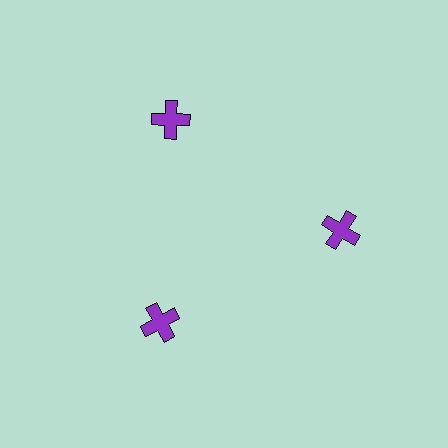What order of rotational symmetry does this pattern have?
This pattern has 3-fold rotational symmetry.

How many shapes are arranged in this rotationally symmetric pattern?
There are 3 shapes, arranged in 3 groups of 1.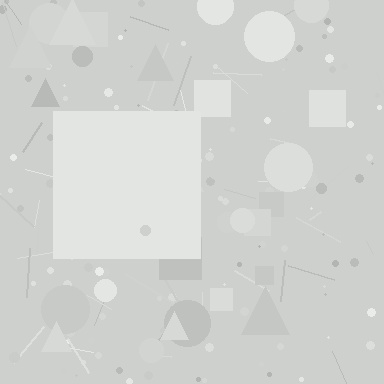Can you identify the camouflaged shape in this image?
The camouflaged shape is a square.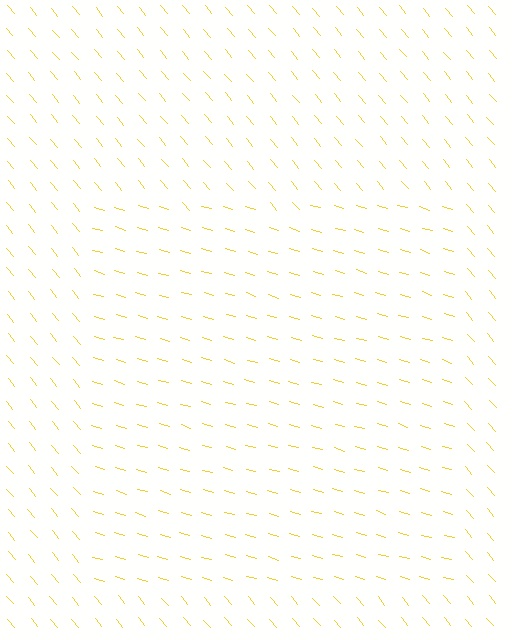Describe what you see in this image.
The image is filled with small yellow line segments. A rectangle region in the image has lines oriented differently from the surrounding lines, creating a visible texture boundary.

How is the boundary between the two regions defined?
The boundary is defined purely by a change in line orientation (approximately 33 degrees difference). All lines are the same color and thickness.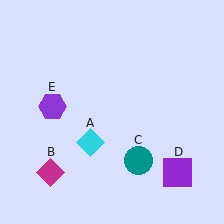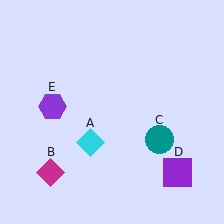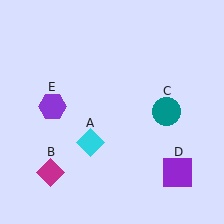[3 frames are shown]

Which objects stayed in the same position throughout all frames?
Cyan diamond (object A) and magenta diamond (object B) and purple square (object D) and purple hexagon (object E) remained stationary.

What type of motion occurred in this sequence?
The teal circle (object C) rotated counterclockwise around the center of the scene.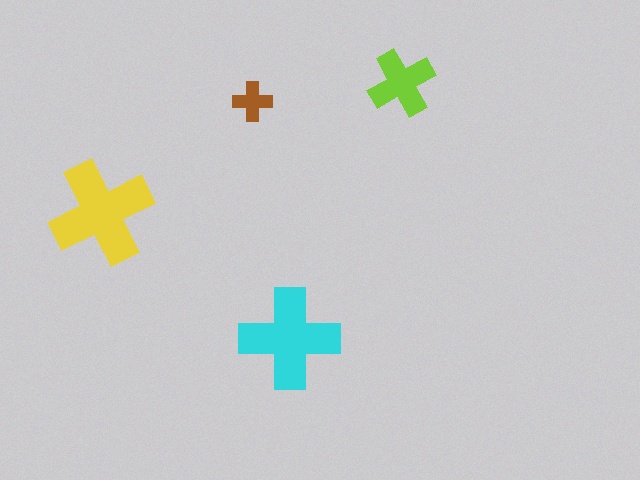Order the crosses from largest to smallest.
the yellow one, the cyan one, the lime one, the brown one.